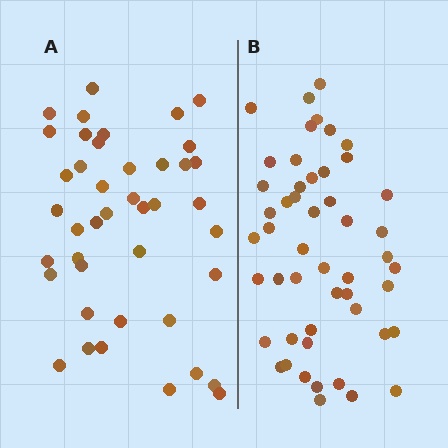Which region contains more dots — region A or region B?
Region B (the right region) has more dots.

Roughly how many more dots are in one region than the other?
Region B has roughly 8 or so more dots than region A.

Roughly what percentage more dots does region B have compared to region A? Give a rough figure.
About 20% more.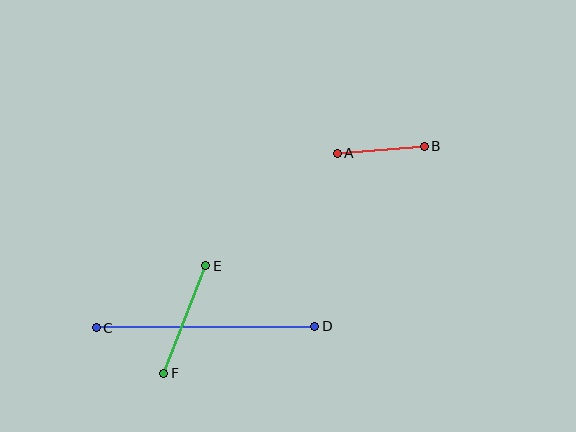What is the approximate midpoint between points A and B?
The midpoint is at approximately (381, 150) pixels.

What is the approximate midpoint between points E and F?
The midpoint is at approximately (185, 320) pixels.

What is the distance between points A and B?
The distance is approximately 88 pixels.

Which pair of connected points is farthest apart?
Points C and D are farthest apart.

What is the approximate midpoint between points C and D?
The midpoint is at approximately (205, 327) pixels.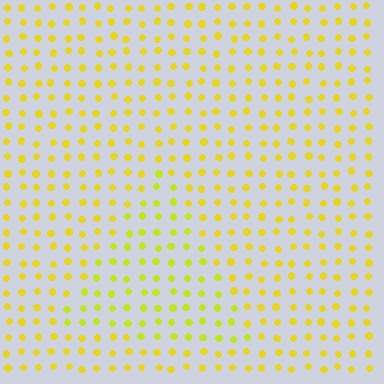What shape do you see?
I see a triangle.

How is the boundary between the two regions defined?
The boundary is defined purely by a slight shift in hue (about 18 degrees). Spacing, size, and orientation are identical on both sides.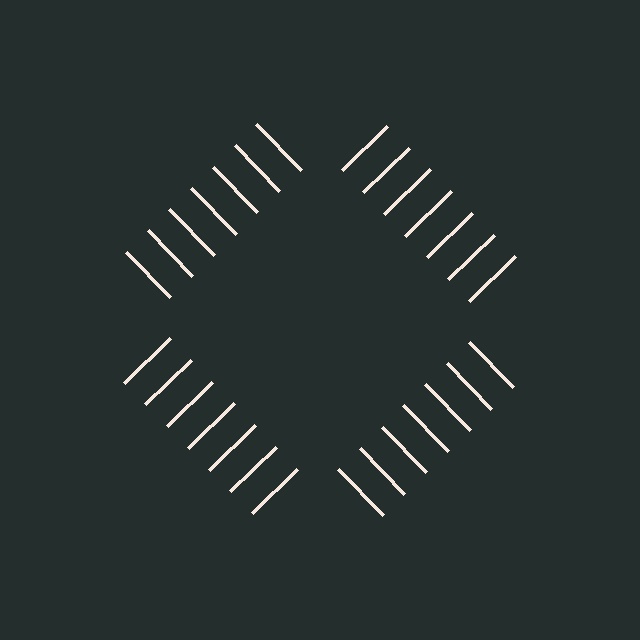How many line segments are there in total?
28 — 7 along each of the 4 edges.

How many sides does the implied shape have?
4 sides — the line-ends trace a square.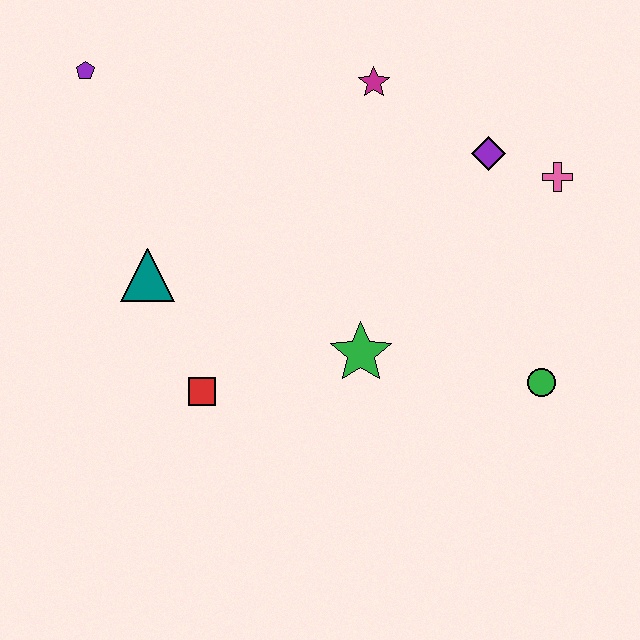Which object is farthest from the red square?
The pink cross is farthest from the red square.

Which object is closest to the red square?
The teal triangle is closest to the red square.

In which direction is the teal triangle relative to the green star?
The teal triangle is to the left of the green star.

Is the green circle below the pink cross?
Yes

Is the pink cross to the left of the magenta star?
No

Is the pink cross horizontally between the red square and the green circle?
No